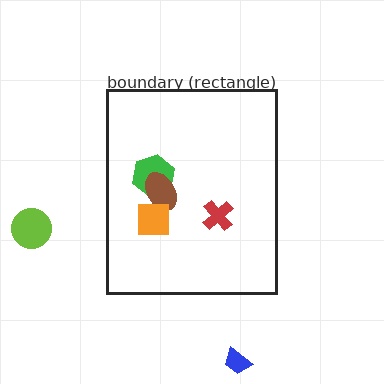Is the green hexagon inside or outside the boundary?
Inside.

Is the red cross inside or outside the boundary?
Inside.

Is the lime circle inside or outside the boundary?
Outside.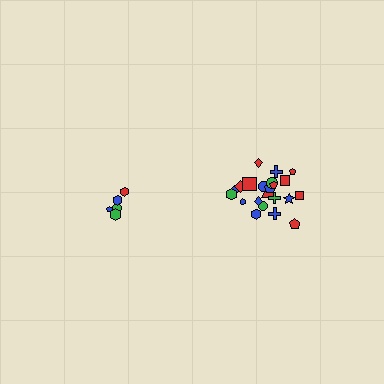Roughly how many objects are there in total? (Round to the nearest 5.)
Roughly 30 objects in total.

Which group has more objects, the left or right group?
The right group.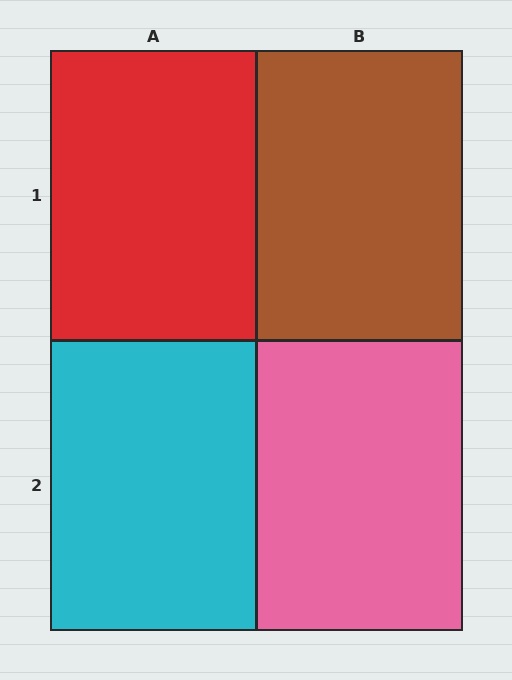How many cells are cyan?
1 cell is cyan.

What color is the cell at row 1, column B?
Brown.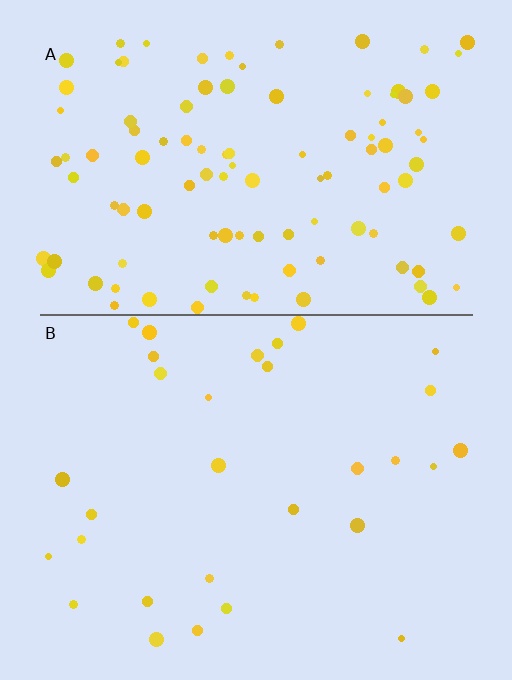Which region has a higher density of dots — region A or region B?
A (the top).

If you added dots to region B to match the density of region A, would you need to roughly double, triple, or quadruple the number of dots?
Approximately quadruple.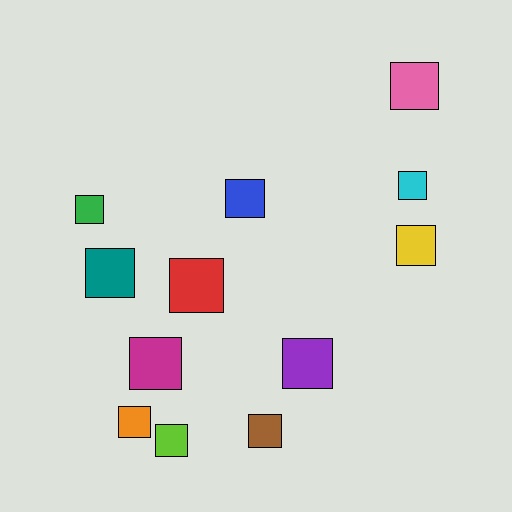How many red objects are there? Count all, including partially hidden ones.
There is 1 red object.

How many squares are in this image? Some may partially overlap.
There are 12 squares.